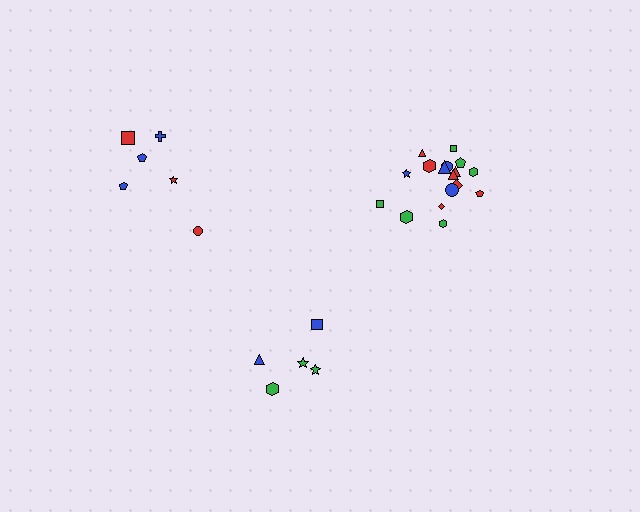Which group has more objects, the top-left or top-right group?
The top-right group.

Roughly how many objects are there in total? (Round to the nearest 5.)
Roughly 30 objects in total.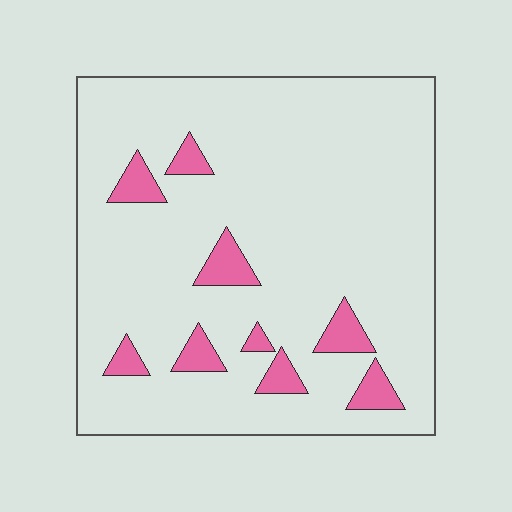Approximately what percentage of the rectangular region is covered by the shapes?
Approximately 10%.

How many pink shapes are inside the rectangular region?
9.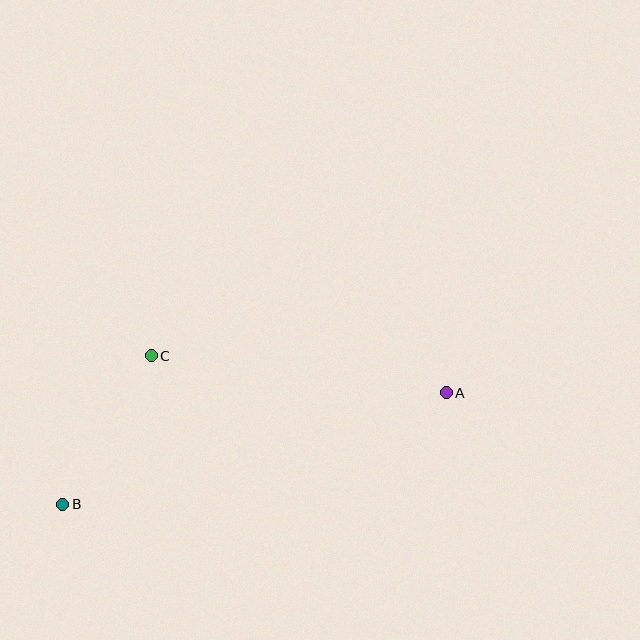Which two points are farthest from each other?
Points A and B are farthest from each other.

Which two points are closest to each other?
Points B and C are closest to each other.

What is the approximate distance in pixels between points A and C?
The distance between A and C is approximately 298 pixels.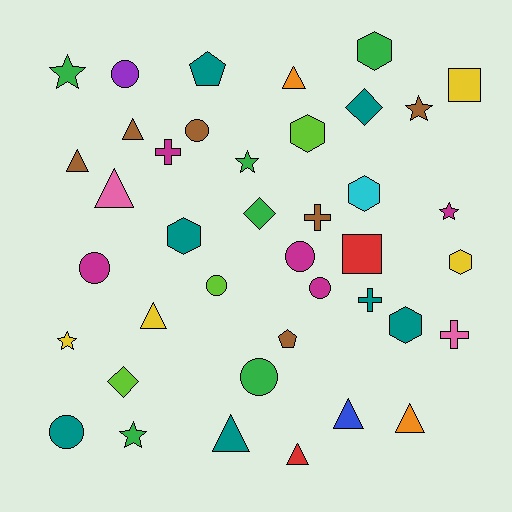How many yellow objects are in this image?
There are 4 yellow objects.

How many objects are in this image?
There are 40 objects.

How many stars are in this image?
There are 6 stars.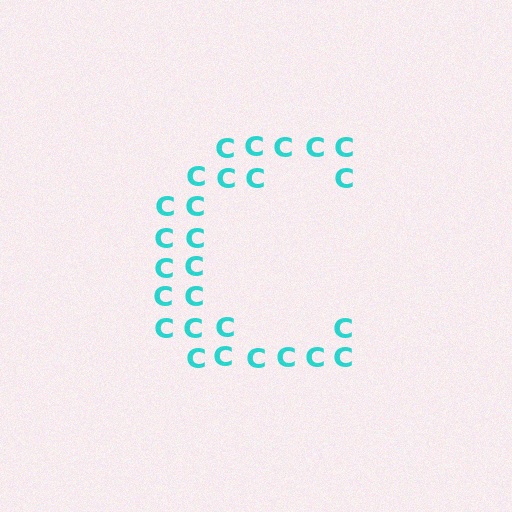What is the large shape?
The large shape is the letter C.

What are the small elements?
The small elements are letter C's.